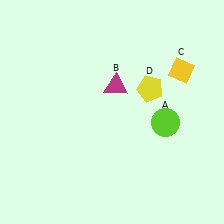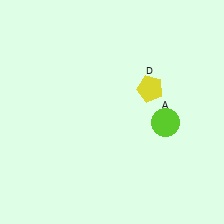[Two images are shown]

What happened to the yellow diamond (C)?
The yellow diamond (C) was removed in Image 2. It was in the top-right area of Image 1.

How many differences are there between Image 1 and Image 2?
There are 2 differences between the two images.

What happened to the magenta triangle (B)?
The magenta triangle (B) was removed in Image 2. It was in the top-right area of Image 1.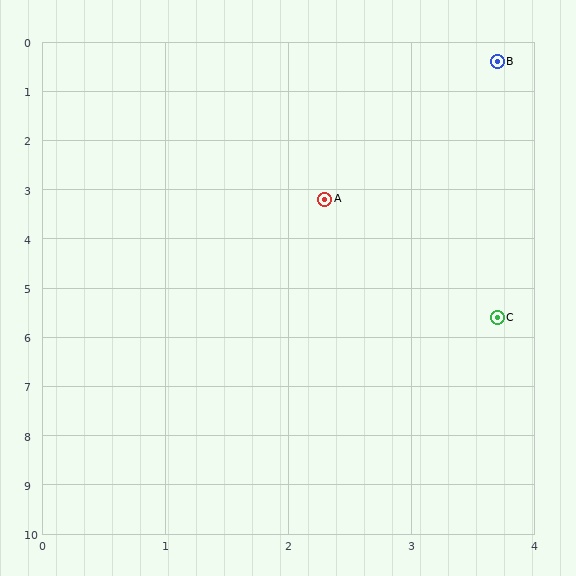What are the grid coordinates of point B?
Point B is at approximately (3.7, 0.4).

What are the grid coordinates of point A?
Point A is at approximately (2.3, 3.2).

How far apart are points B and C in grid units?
Points B and C are about 5.2 grid units apart.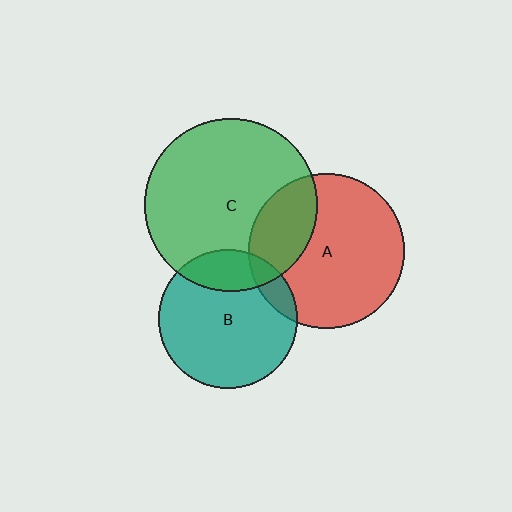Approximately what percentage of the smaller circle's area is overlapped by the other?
Approximately 25%.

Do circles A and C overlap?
Yes.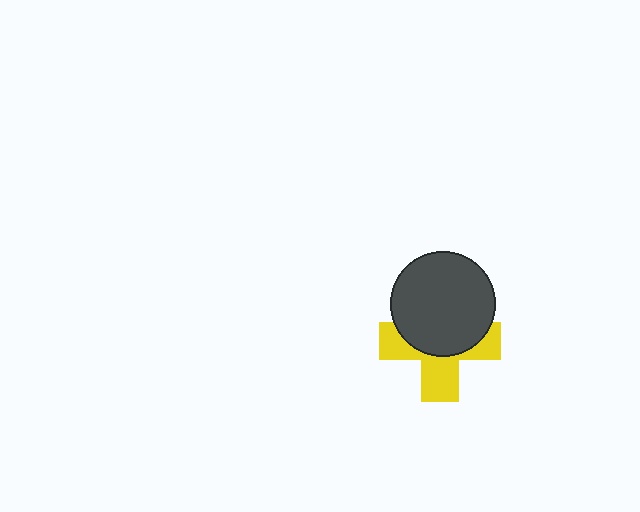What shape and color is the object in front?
The object in front is a dark gray circle.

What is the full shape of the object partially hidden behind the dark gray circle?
The partially hidden object is a yellow cross.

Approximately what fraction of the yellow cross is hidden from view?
Roughly 53% of the yellow cross is hidden behind the dark gray circle.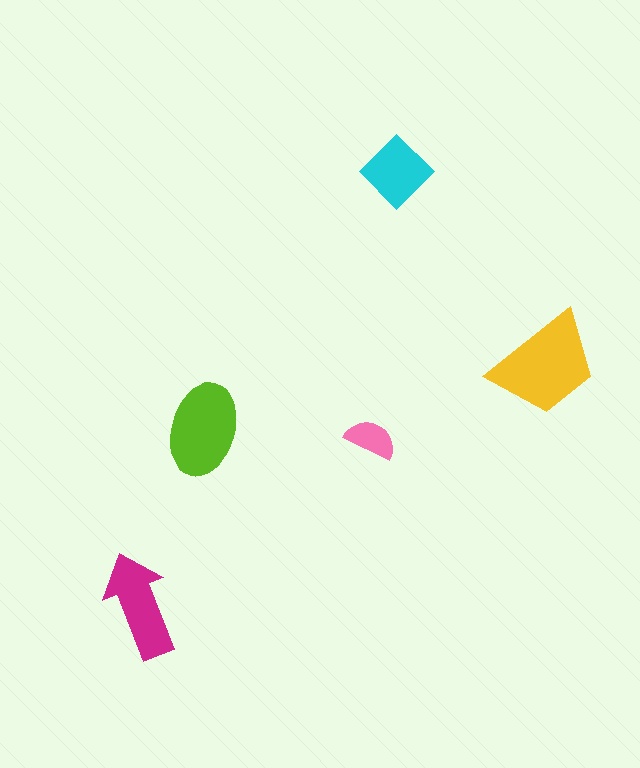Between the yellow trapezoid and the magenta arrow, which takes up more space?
The yellow trapezoid.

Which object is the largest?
The yellow trapezoid.